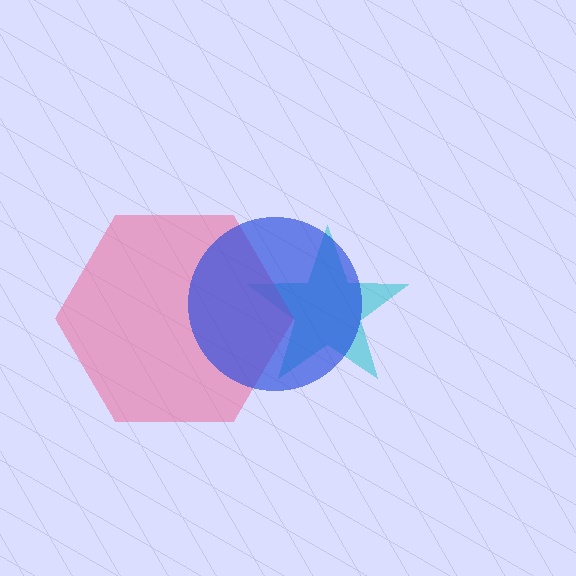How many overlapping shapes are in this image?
There are 3 overlapping shapes in the image.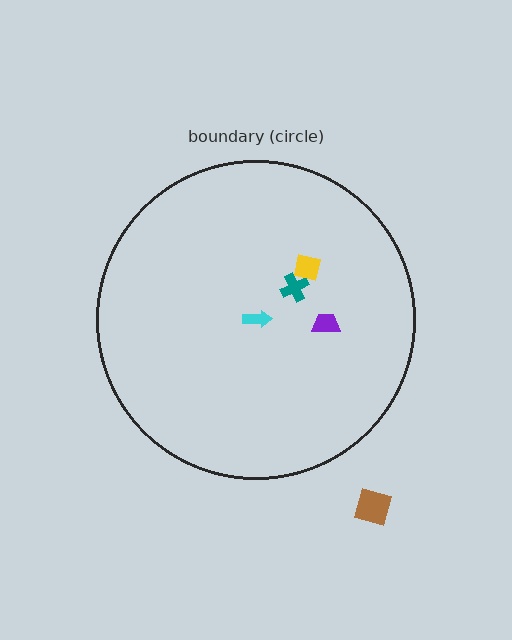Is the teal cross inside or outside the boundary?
Inside.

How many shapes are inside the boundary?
4 inside, 1 outside.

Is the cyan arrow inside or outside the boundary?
Inside.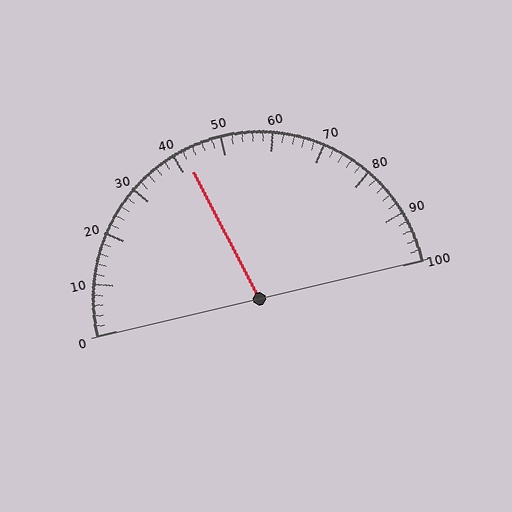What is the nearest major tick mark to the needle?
The nearest major tick mark is 40.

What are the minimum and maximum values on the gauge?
The gauge ranges from 0 to 100.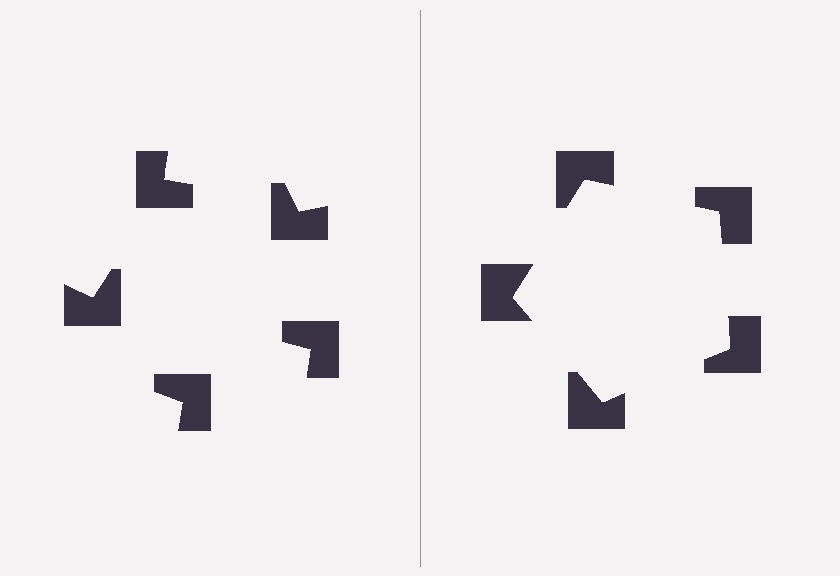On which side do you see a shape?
An illusory pentagon appears on the right side. On the left side the wedge cuts are rotated, so no coherent shape forms.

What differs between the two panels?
The notched squares are positioned identically on both sides; only the wedge orientations differ. On the right they align to a pentagon; on the left they are misaligned.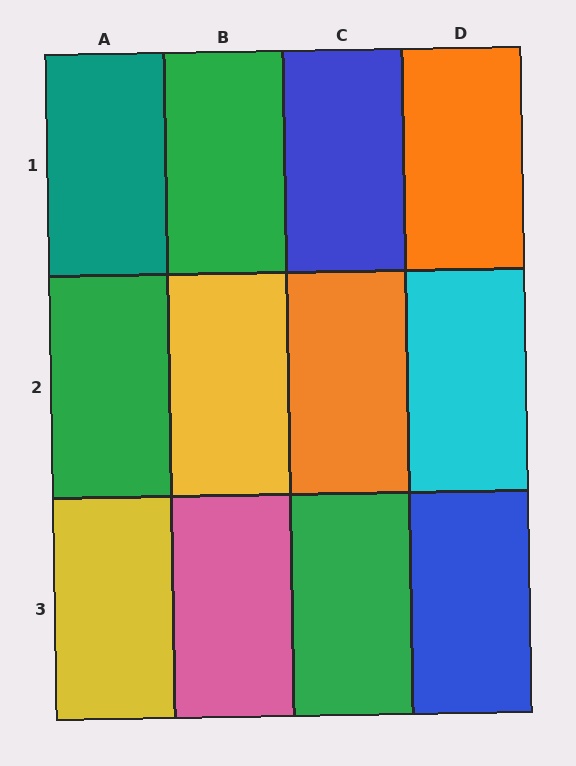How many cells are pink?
1 cell is pink.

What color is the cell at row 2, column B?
Yellow.